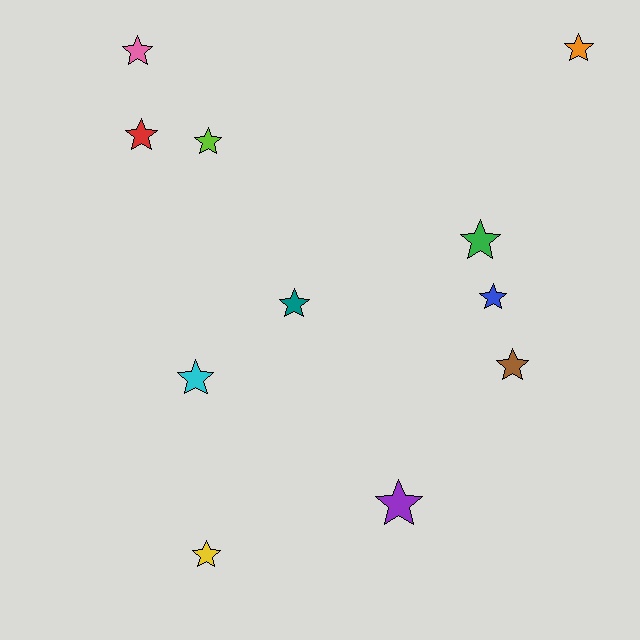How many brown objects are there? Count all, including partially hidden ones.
There is 1 brown object.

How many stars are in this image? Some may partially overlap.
There are 11 stars.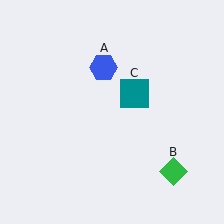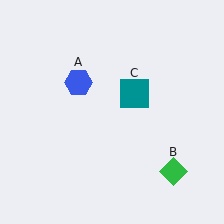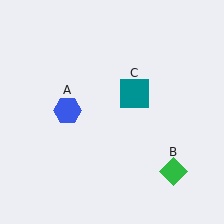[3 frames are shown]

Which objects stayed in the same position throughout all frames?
Green diamond (object B) and teal square (object C) remained stationary.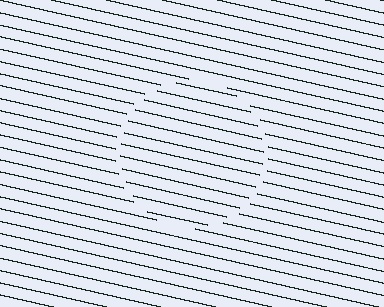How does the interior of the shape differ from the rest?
The interior of the shape contains the same grating, shifted by half a period — the contour is defined by the phase discontinuity where line-ends from the inner and outer gratings abut.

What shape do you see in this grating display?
An illusory circle. The interior of the shape contains the same grating, shifted by half a period — the contour is defined by the phase discontinuity where line-ends from the inner and outer gratings abut.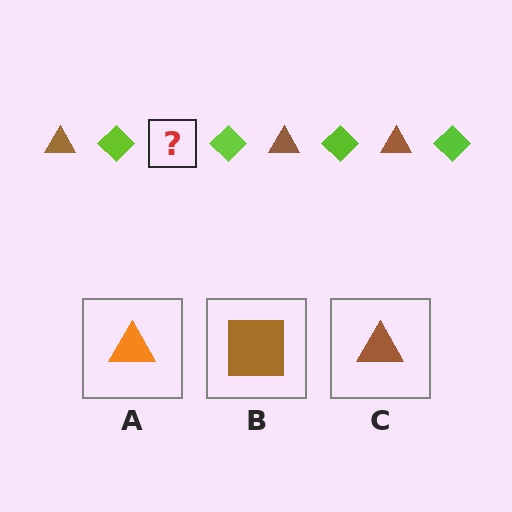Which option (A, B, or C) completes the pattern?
C.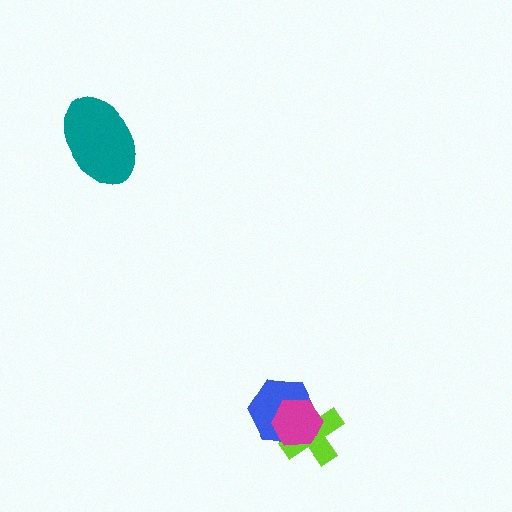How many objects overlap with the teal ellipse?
0 objects overlap with the teal ellipse.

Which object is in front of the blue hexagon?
The magenta hexagon is in front of the blue hexagon.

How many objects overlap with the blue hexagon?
2 objects overlap with the blue hexagon.